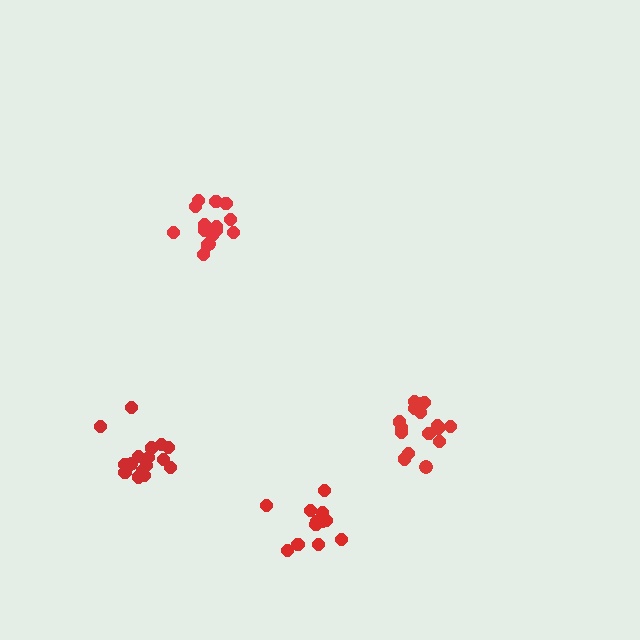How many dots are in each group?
Group 1: 15 dots, Group 2: 16 dots, Group 3: 16 dots, Group 4: 12 dots (59 total).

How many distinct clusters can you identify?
There are 4 distinct clusters.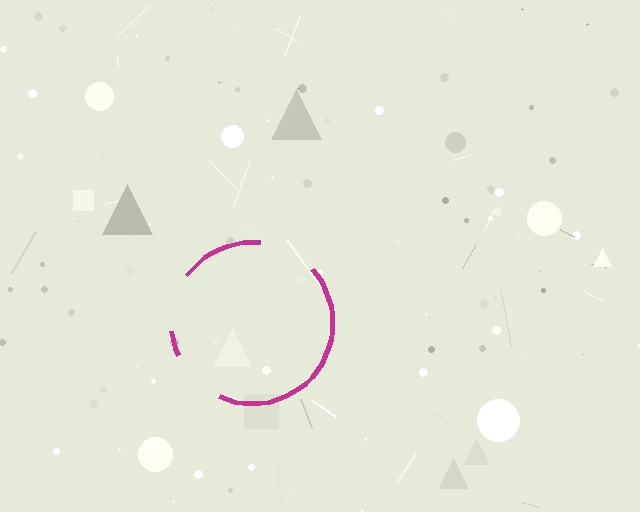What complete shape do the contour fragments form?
The contour fragments form a circle.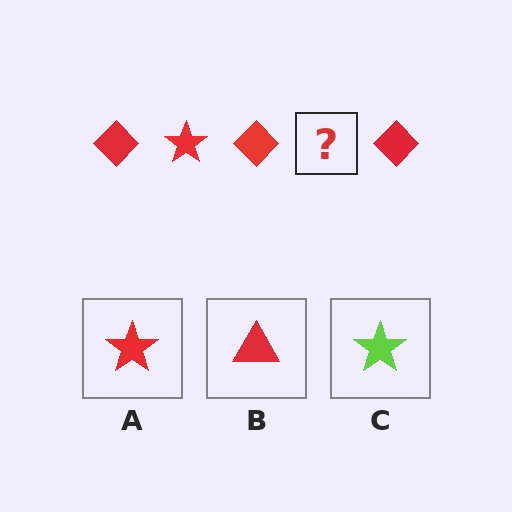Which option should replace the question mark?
Option A.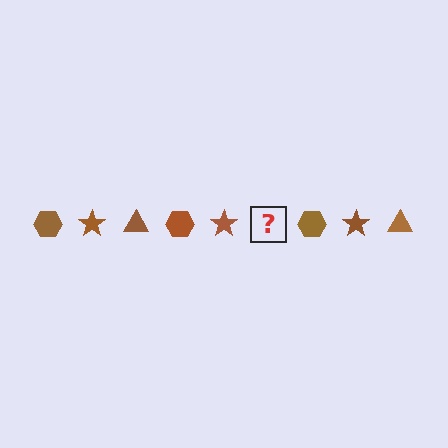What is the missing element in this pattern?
The missing element is a brown triangle.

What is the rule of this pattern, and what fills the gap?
The rule is that the pattern cycles through hexagon, star, triangle shapes in brown. The gap should be filled with a brown triangle.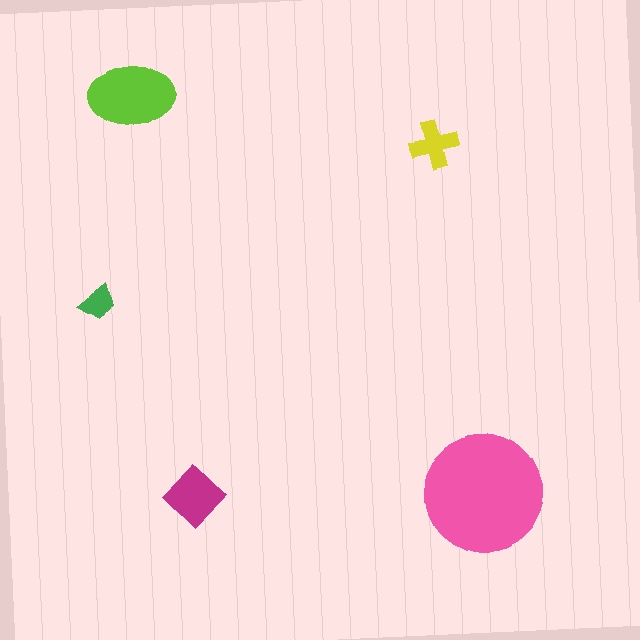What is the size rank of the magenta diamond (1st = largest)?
3rd.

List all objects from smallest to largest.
The green trapezoid, the yellow cross, the magenta diamond, the lime ellipse, the pink circle.